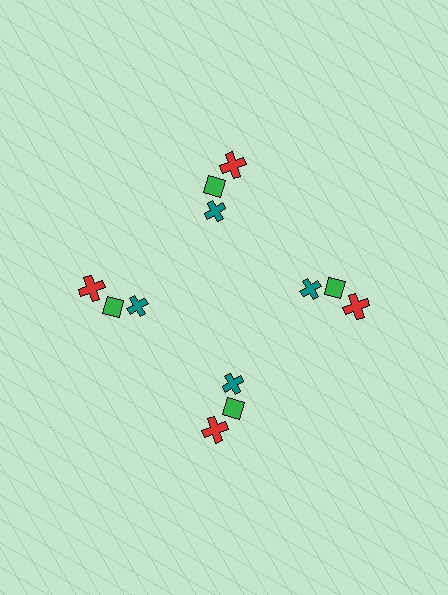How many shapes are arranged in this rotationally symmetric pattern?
There are 12 shapes, arranged in 4 groups of 3.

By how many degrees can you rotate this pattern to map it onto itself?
The pattern maps onto itself every 90 degrees of rotation.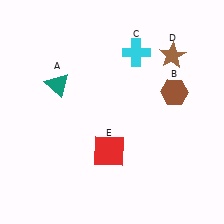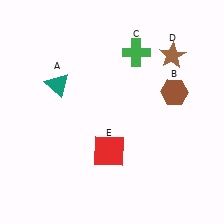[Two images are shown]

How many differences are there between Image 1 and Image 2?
There is 1 difference between the two images.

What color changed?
The cross (C) changed from cyan in Image 1 to green in Image 2.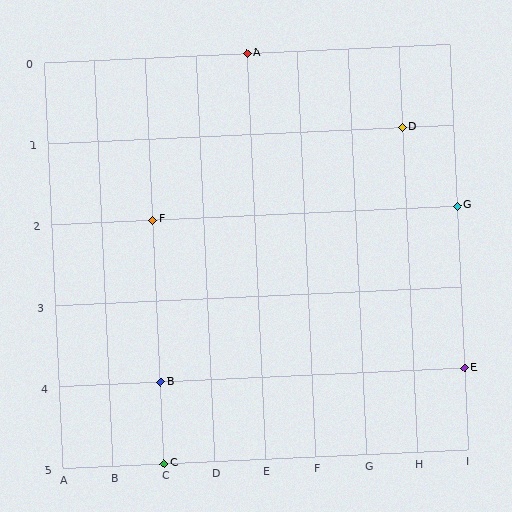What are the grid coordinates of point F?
Point F is at grid coordinates (C, 2).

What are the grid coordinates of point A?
Point A is at grid coordinates (E, 0).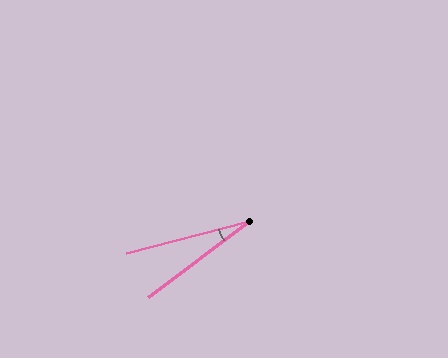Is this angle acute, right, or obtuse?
It is acute.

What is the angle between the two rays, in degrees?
Approximately 22 degrees.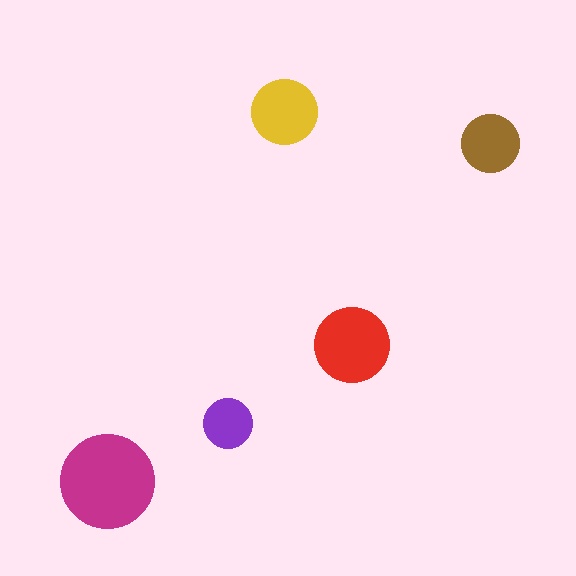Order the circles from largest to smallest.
the magenta one, the red one, the yellow one, the brown one, the purple one.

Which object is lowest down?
The magenta circle is bottommost.